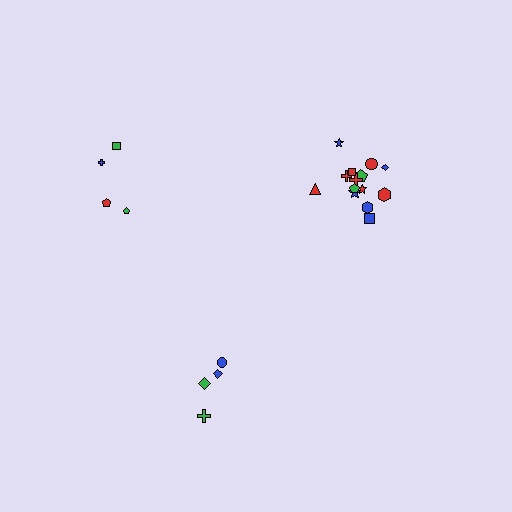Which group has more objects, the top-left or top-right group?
The top-right group.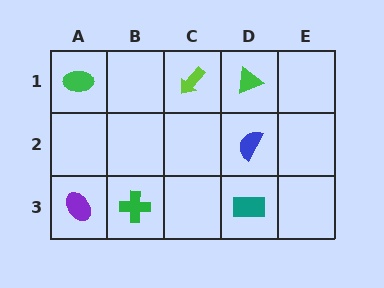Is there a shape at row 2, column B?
No, that cell is empty.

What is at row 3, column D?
A teal rectangle.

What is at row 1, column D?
A green triangle.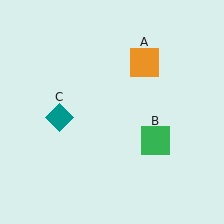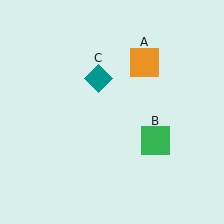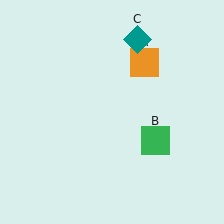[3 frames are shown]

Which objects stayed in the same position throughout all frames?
Orange square (object A) and green square (object B) remained stationary.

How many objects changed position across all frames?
1 object changed position: teal diamond (object C).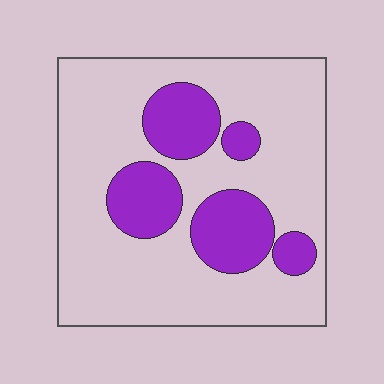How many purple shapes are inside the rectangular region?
5.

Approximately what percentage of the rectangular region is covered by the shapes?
Approximately 25%.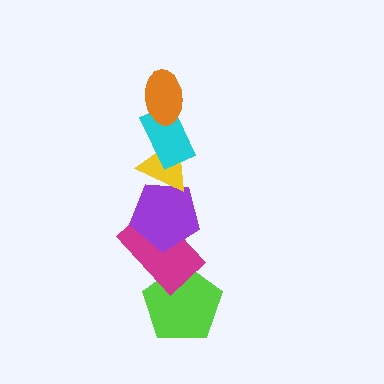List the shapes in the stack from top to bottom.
From top to bottom: the orange ellipse, the cyan rectangle, the yellow triangle, the purple pentagon, the magenta rectangle, the lime pentagon.